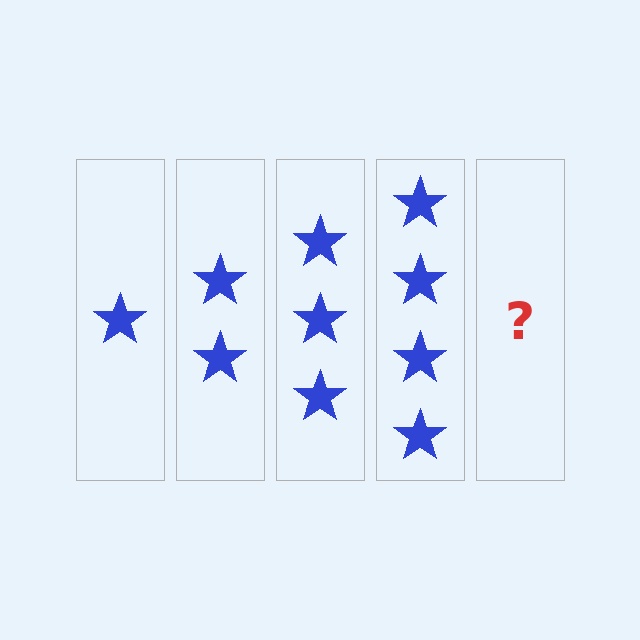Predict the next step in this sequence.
The next step is 5 stars.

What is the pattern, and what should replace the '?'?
The pattern is that each step adds one more star. The '?' should be 5 stars.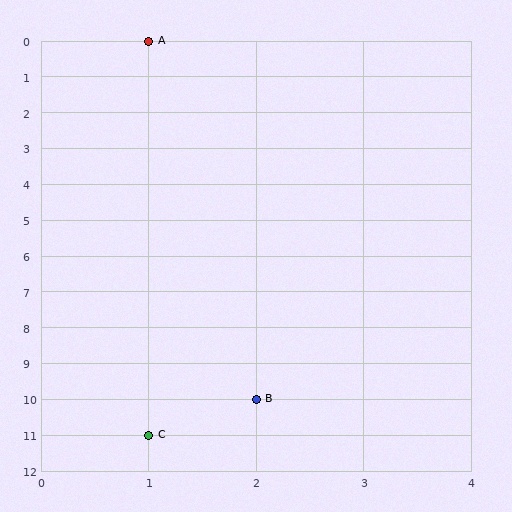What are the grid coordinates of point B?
Point B is at grid coordinates (2, 10).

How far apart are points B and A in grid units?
Points B and A are 1 column and 10 rows apart (about 10.0 grid units diagonally).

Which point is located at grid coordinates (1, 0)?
Point A is at (1, 0).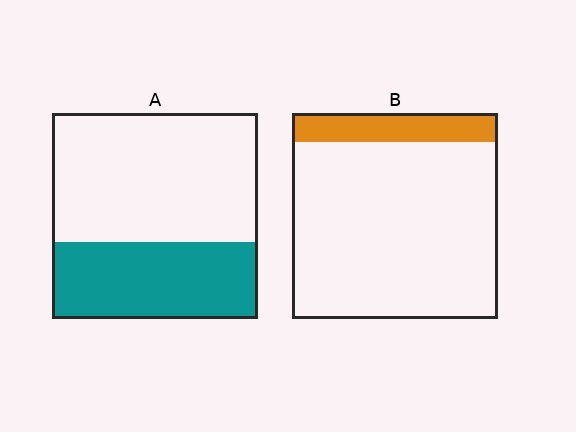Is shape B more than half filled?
No.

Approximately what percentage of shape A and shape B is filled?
A is approximately 35% and B is approximately 15%.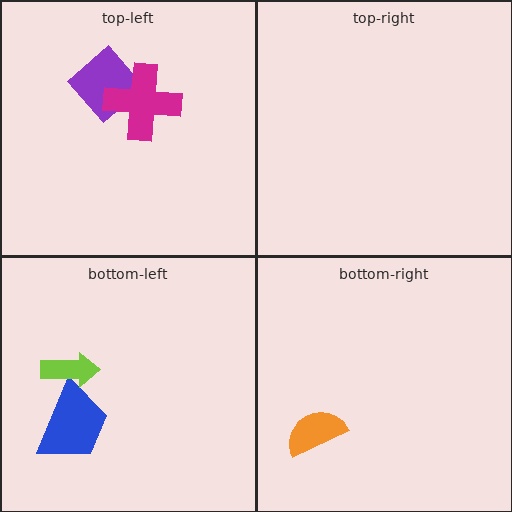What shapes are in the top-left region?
The purple diamond, the magenta cross.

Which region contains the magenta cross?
The top-left region.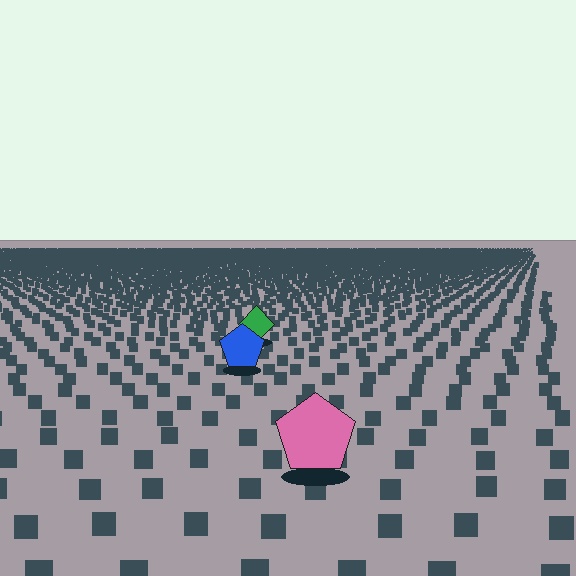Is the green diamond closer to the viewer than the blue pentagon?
No. The blue pentagon is closer — you can tell from the texture gradient: the ground texture is coarser near it.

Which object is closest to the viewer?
The pink pentagon is closest. The texture marks near it are larger and more spread out.